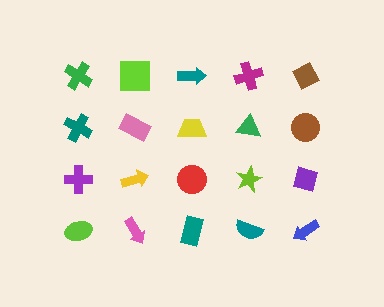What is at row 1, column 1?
A green cross.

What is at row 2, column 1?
A teal cross.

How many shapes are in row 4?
5 shapes.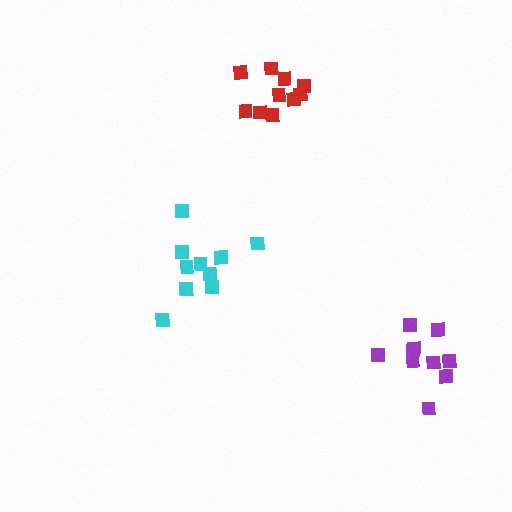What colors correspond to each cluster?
The clusters are colored: red, cyan, purple.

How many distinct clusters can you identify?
There are 3 distinct clusters.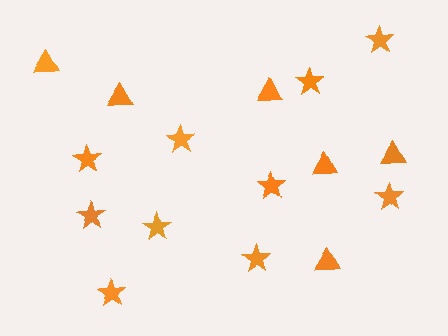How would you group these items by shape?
There are 2 groups: one group of stars (10) and one group of triangles (6).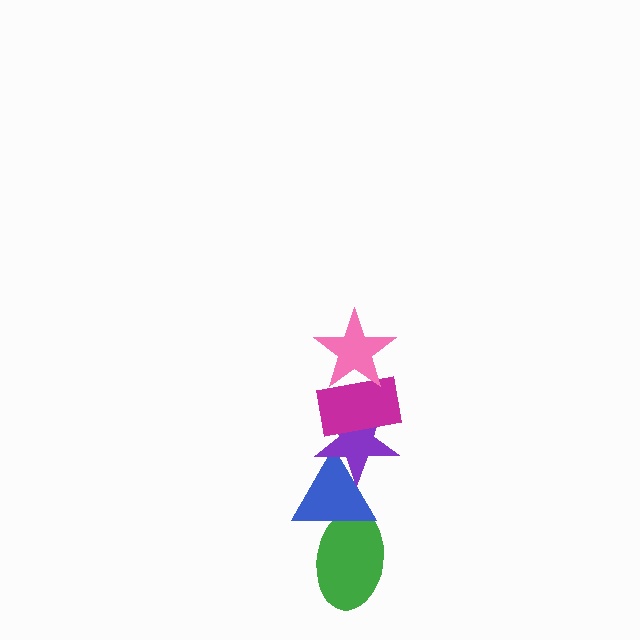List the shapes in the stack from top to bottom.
From top to bottom: the pink star, the magenta rectangle, the purple star, the blue triangle, the green ellipse.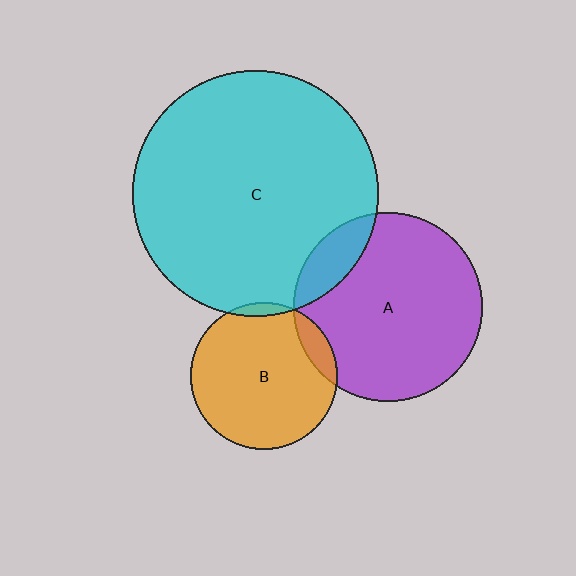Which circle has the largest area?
Circle C (cyan).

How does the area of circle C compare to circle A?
Approximately 1.7 times.